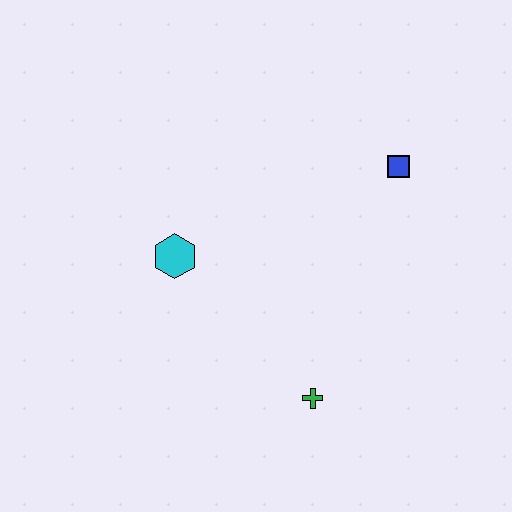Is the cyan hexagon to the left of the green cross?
Yes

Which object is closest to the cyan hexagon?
The green cross is closest to the cyan hexagon.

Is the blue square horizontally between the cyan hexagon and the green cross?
No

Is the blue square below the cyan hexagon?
No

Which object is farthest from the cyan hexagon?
The blue square is farthest from the cyan hexagon.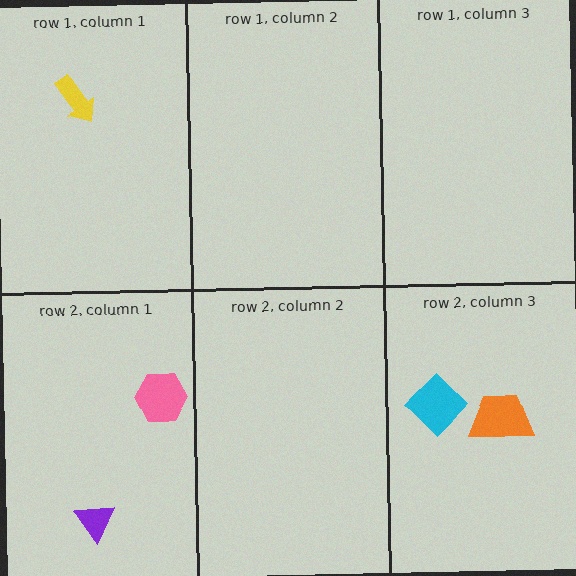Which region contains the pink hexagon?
The row 2, column 1 region.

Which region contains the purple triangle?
The row 2, column 1 region.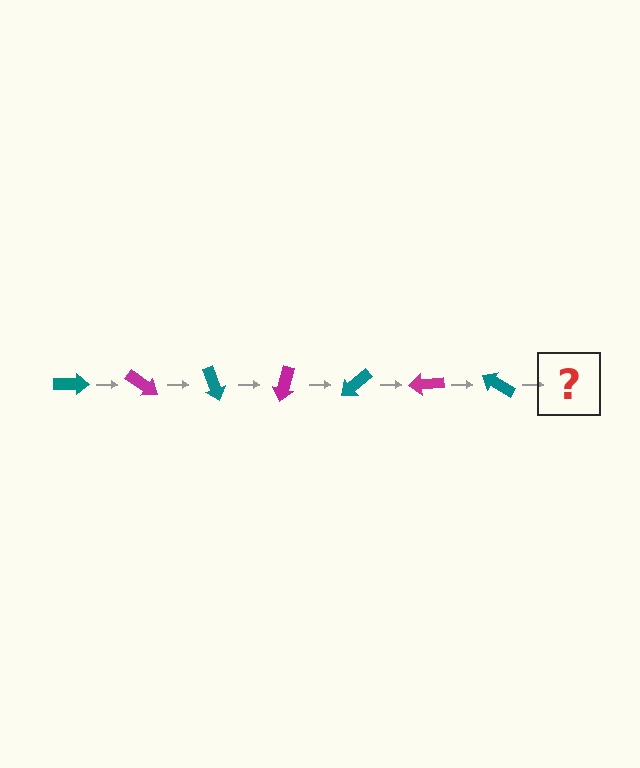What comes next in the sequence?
The next element should be a magenta arrow, rotated 245 degrees from the start.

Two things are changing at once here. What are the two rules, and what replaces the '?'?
The two rules are that it rotates 35 degrees each step and the color cycles through teal and magenta. The '?' should be a magenta arrow, rotated 245 degrees from the start.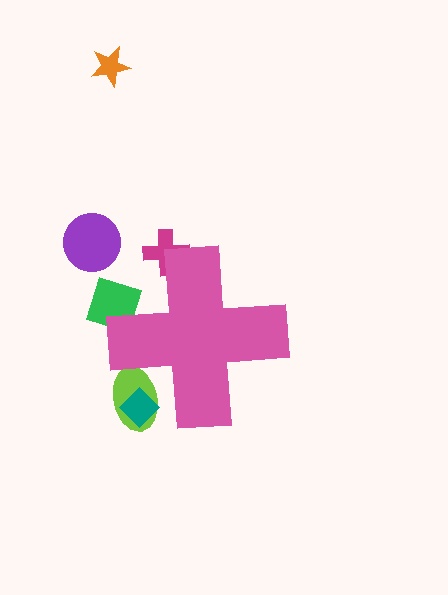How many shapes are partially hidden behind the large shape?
4 shapes are partially hidden.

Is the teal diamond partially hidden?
Yes, the teal diamond is partially hidden behind the pink cross.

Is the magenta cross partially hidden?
Yes, the magenta cross is partially hidden behind the pink cross.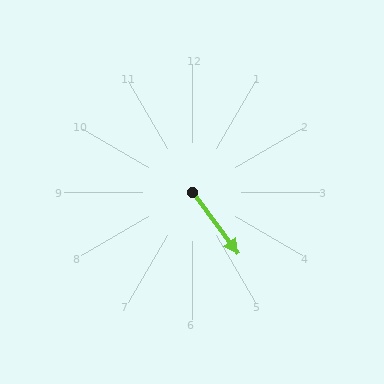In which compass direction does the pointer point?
Southeast.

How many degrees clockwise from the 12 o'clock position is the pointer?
Approximately 143 degrees.